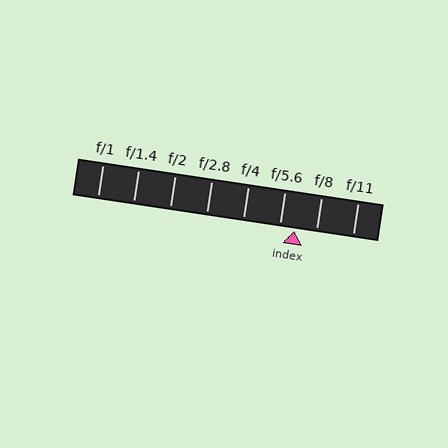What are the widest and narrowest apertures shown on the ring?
The widest aperture shown is f/1 and the narrowest is f/11.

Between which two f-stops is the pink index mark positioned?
The index mark is between f/5.6 and f/8.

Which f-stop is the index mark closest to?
The index mark is closest to f/5.6.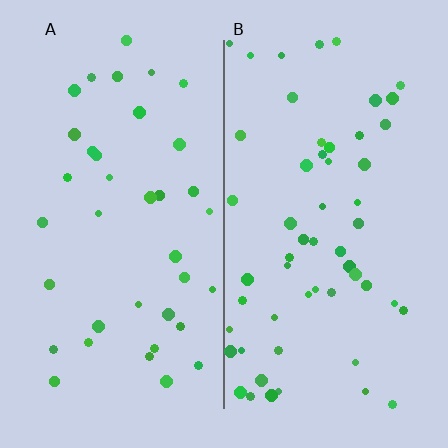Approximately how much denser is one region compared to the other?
Approximately 1.5× — region B over region A.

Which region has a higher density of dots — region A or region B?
B (the right).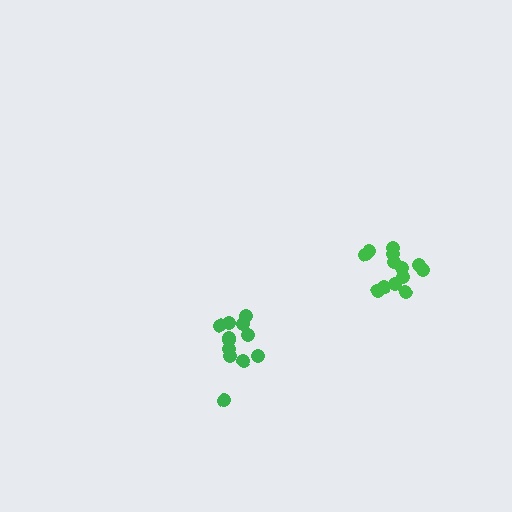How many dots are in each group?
Group 1: 12 dots, Group 2: 13 dots (25 total).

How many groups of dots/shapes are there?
There are 2 groups.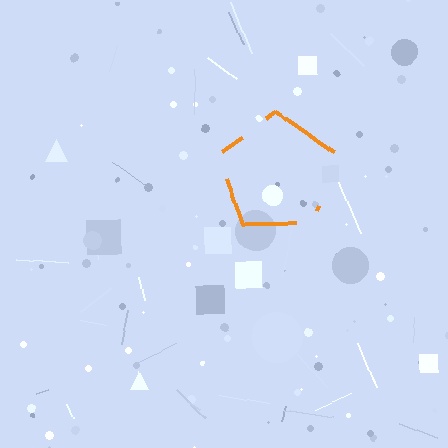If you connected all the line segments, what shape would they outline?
They would outline a pentagon.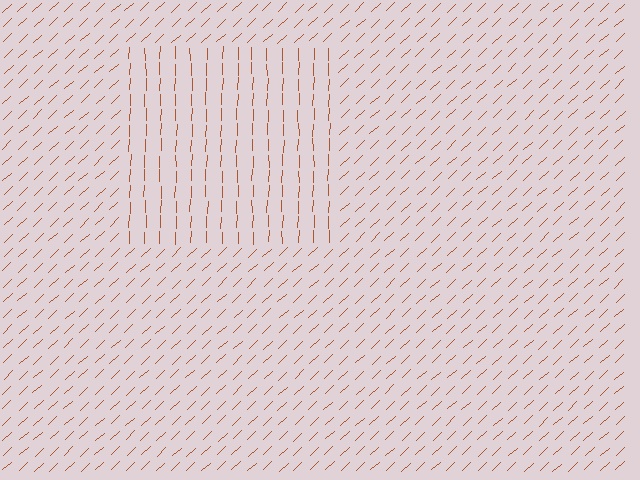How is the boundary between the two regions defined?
The boundary is defined purely by a change in line orientation (approximately 45 degrees difference). All lines are the same color and thickness.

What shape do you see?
I see a rectangle.